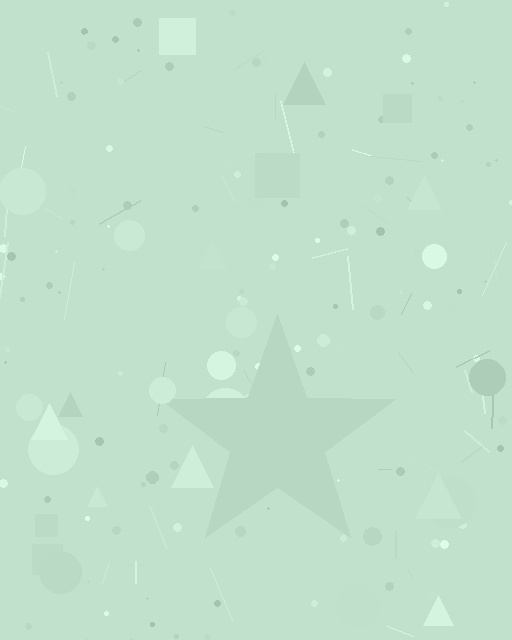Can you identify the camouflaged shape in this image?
The camouflaged shape is a star.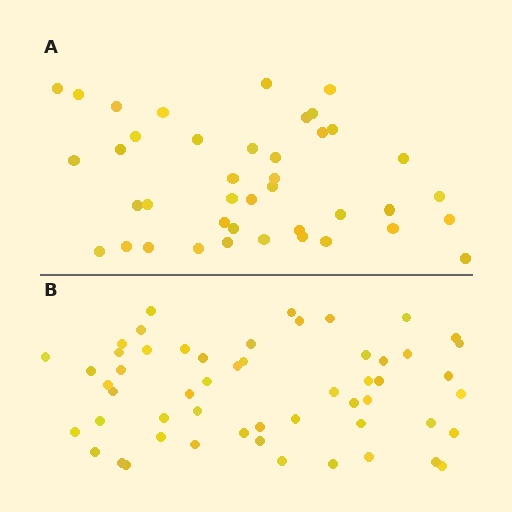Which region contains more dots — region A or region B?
Region B (the bottom region) has more dots.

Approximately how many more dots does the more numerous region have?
Region B has approximately 15 more dots than region A.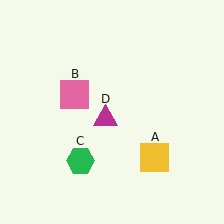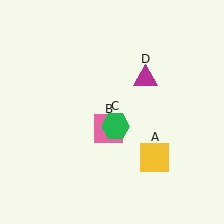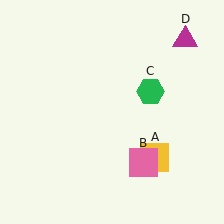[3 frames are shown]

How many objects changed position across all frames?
3 objects changed position: pink square (object B), green hexagon (object C), magenta triangle (object D).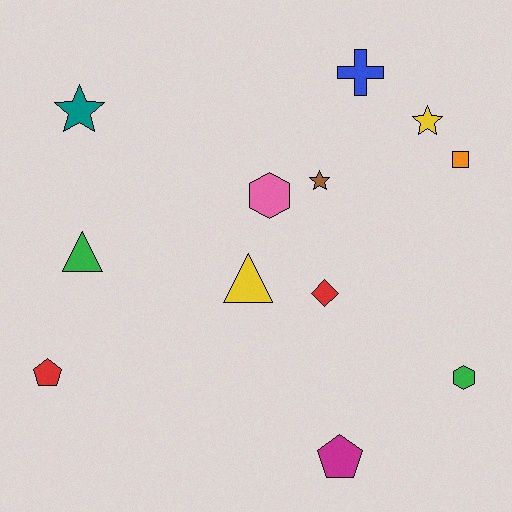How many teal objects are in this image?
There is 1 teal object.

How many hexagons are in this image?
There are 2 hexagons.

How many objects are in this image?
There are 12 objects.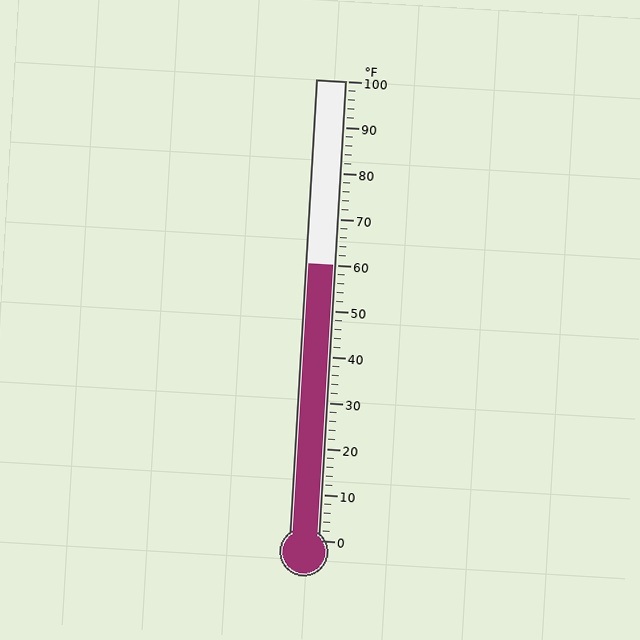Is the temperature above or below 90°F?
The temperature is below 90°F.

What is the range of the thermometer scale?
The thermometer scale ranges from 0°F to 100°F.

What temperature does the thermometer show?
The thermometer shows approximately 60°F.